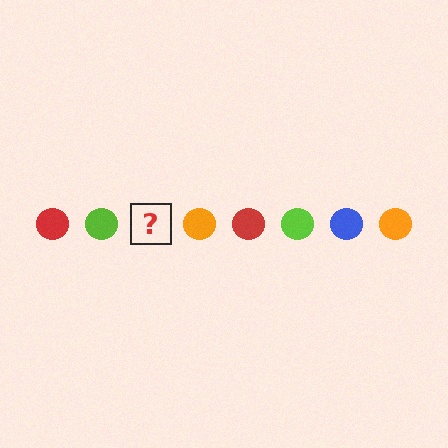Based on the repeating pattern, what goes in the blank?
The blank should be a blue circle.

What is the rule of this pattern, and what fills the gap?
The rule is that the pattern cycles through red, lime, blue, orange circles. The gap should be filled with a blue circle.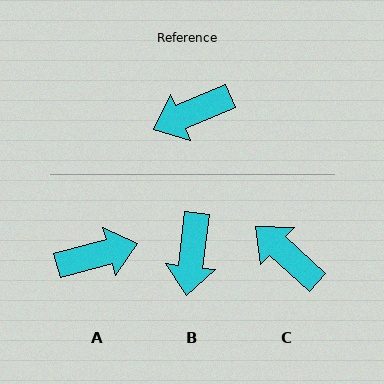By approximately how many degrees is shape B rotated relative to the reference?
Approximately 59 degrees counter-clockwise.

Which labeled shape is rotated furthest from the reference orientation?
A, about 171 degrees away.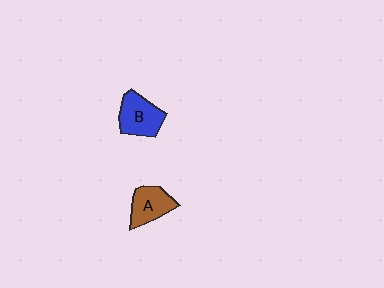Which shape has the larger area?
Shape B (blue).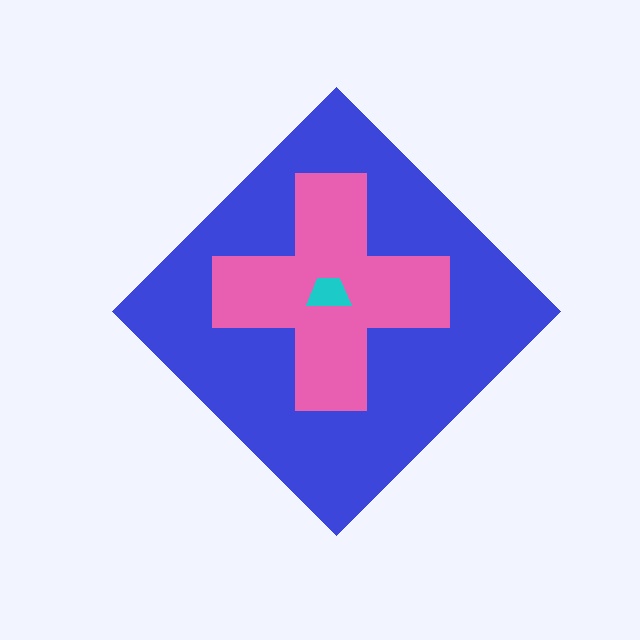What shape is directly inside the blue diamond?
The pink cross.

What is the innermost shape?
The cyan trapezoid.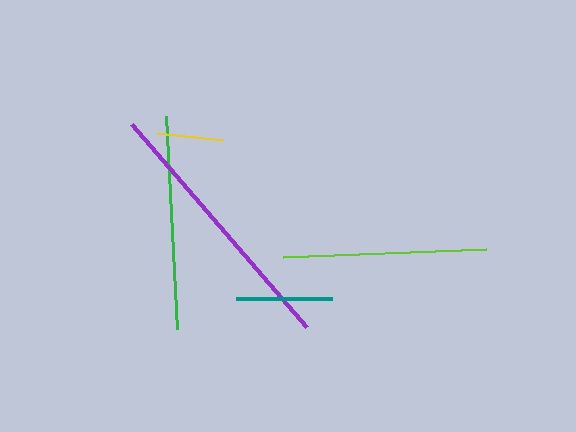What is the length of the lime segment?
The lime segment is approximately 203 pixels long.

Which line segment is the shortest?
The yellow line is the shortest at approximately 66 pixels.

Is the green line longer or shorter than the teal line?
The green line is longer than the teal line.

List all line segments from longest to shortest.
From longest to shortest: purple, green, lime, teal, yellow.